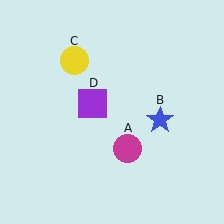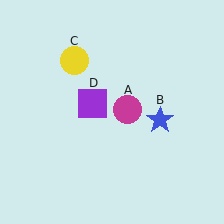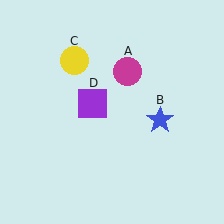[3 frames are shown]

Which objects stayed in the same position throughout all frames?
Blue star (object B) and yellow circle (object C) and purple square (object D) remained stationary.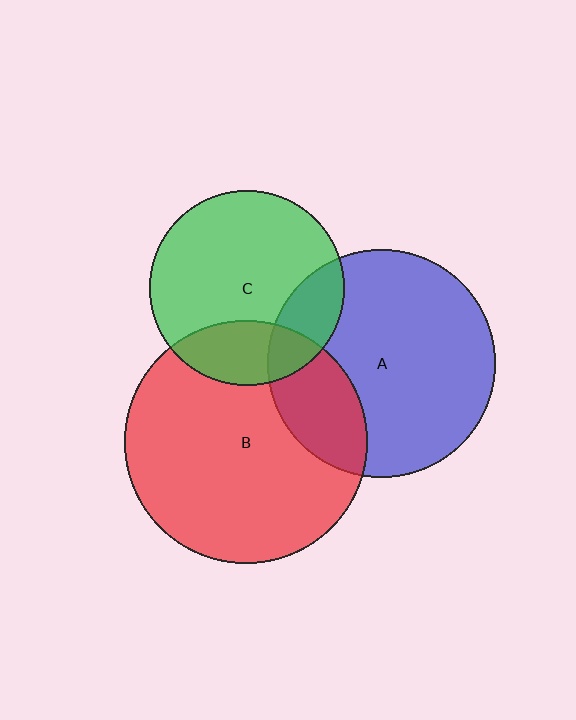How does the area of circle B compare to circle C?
Approximately 1.6 times.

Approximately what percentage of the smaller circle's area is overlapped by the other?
Approximately 25%.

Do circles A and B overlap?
Yes.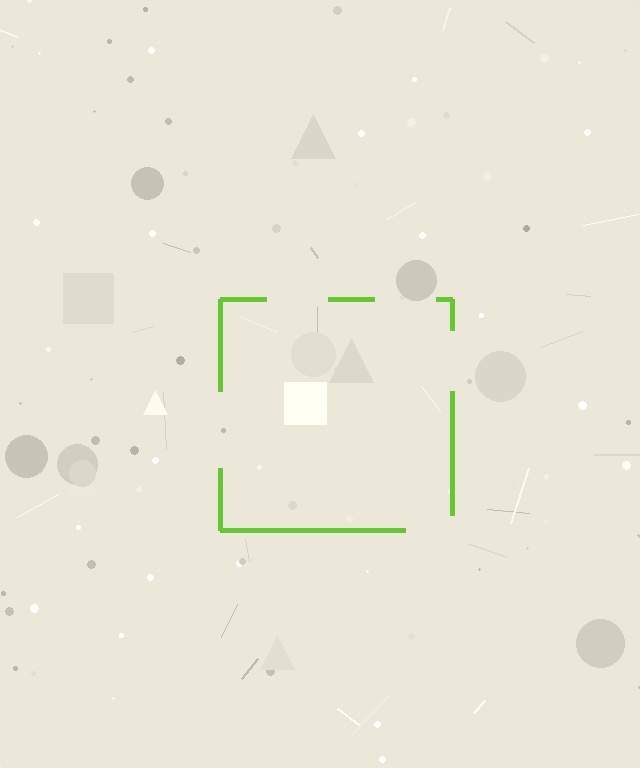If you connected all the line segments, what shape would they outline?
They would outline a square.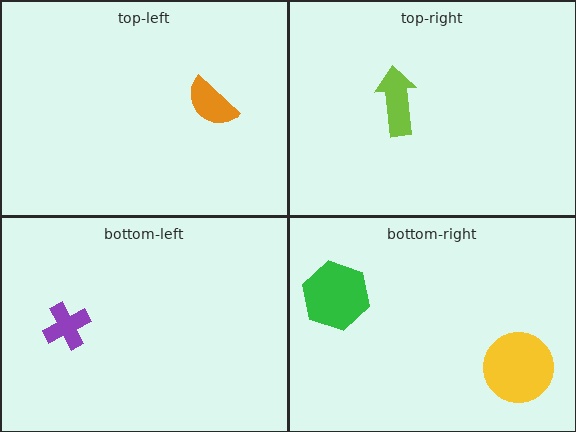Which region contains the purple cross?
The bottom-left region.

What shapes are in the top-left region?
The orange semicircle.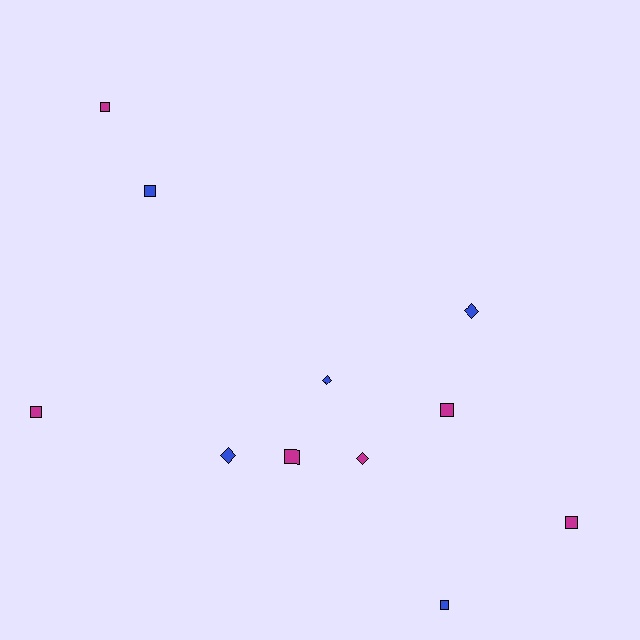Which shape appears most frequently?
Square, with 7 objects.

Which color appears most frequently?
Magenta, with 6 objects.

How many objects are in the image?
There are 11 objects.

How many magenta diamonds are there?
There is 1 magenta diamond.